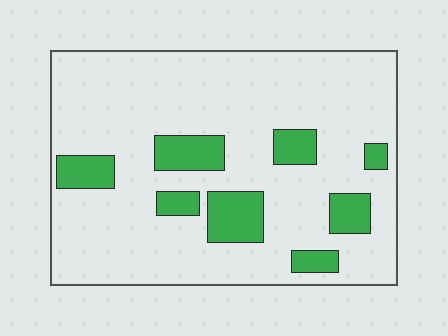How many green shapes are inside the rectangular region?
8.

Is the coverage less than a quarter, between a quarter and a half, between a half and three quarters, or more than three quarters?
Less than a quarter.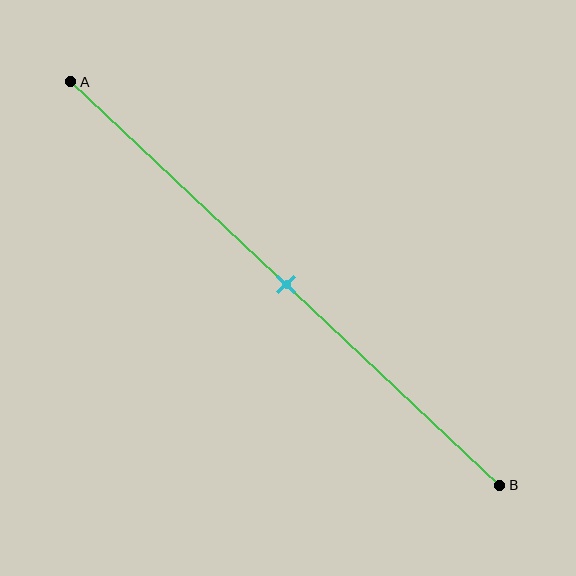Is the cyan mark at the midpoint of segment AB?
Yes, the mark is approximately at the midpoint.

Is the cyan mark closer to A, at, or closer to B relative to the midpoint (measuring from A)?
The cyan mark is approximately at the midpoint of segment AB.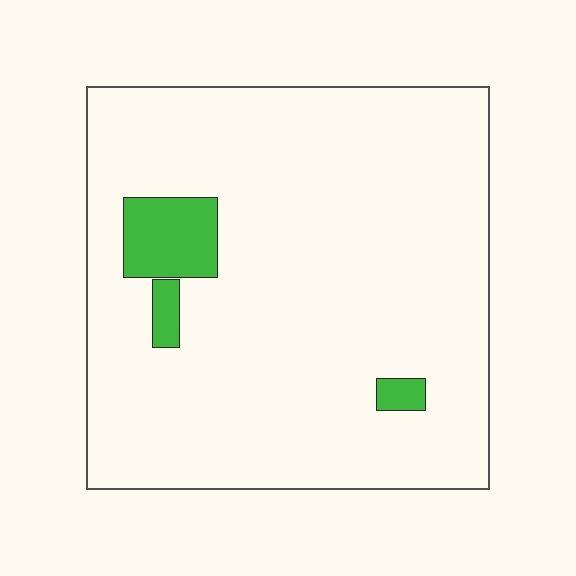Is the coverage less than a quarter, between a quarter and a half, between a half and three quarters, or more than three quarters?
Less than a quarter.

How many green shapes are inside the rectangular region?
3.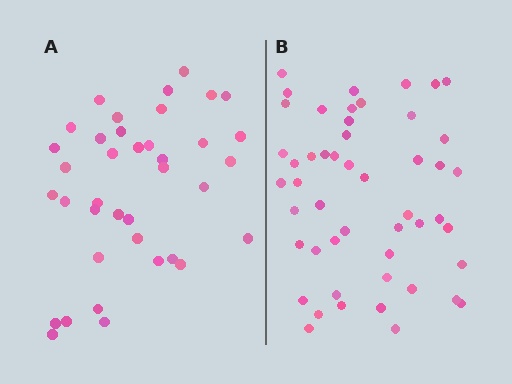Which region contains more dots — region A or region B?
Region B (the right region) has more dots.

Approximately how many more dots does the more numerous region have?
Region B has roughly 12 or so more dots than region A.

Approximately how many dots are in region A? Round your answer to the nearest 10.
About 40 dots. (The exact count is 38, which rounds to 40.)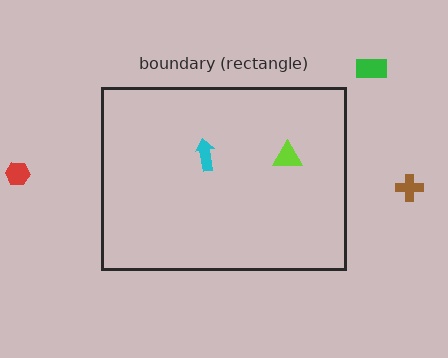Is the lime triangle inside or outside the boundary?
Inside.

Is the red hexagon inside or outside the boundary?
Outside.